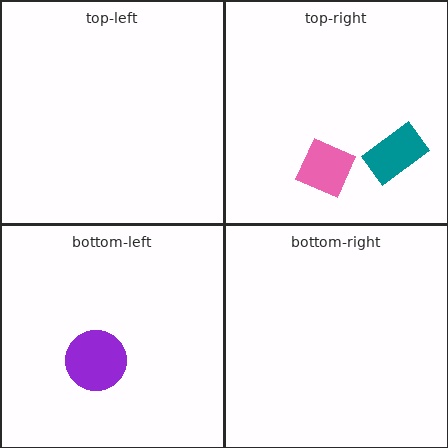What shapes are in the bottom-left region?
The purple circle.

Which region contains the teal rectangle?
The top-right region.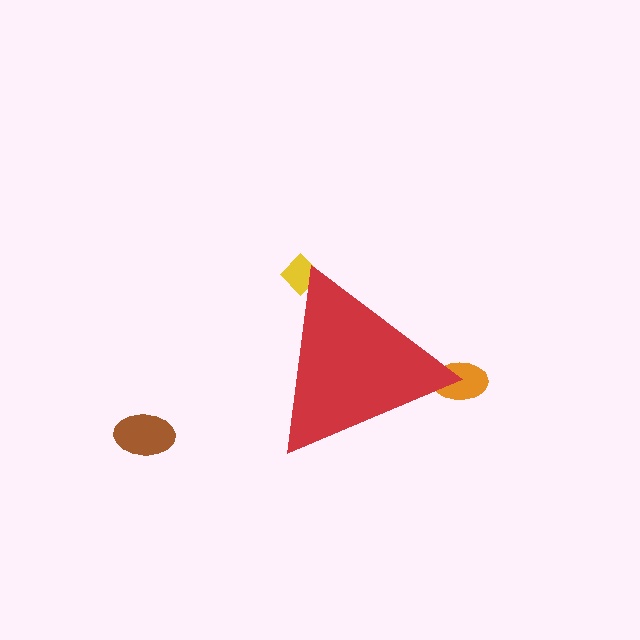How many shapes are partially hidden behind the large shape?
2 shapes are partially hidden.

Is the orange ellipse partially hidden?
Yes, the orange ellipse is partially hidden behind the red triangle.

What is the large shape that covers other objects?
A red triangle.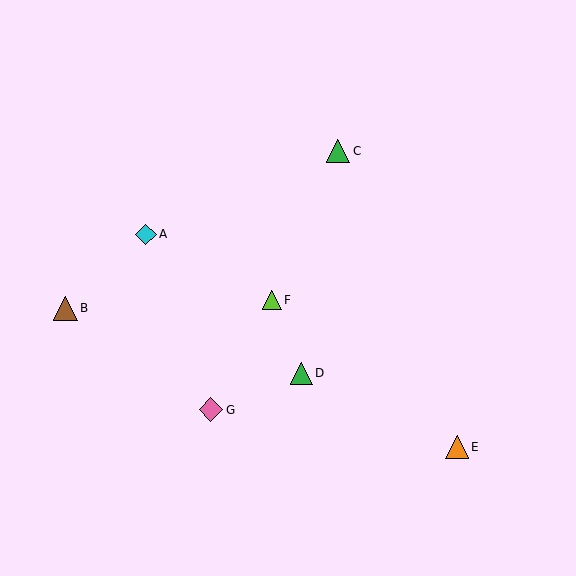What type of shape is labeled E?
Shape E is an orange triangle.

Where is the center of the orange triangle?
The center of the orange triangle is at (457, 447).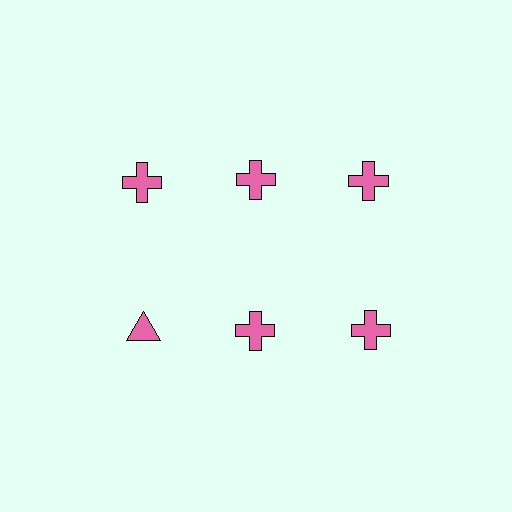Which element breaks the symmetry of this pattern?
The pink triangle in the second row, leftmost column breaks the symmetry. All other shapes are pink crosses.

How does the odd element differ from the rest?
It has a different shape: triangle instead of cross.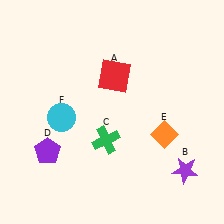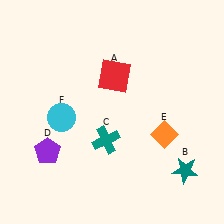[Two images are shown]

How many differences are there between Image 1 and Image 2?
There are 2 differences between the two images.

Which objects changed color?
B changed from purple to teal. C changed from green to teal.